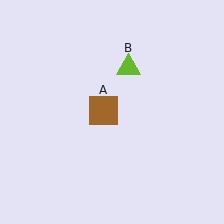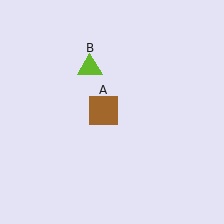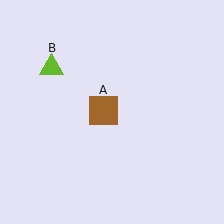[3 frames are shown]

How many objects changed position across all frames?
1 object changed position: lime triangle (object B).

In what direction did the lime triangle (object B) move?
The lime triangle (object B) moved left.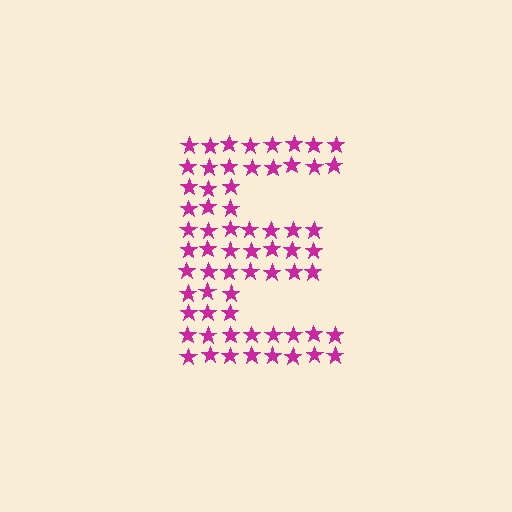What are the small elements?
The small elements are stars.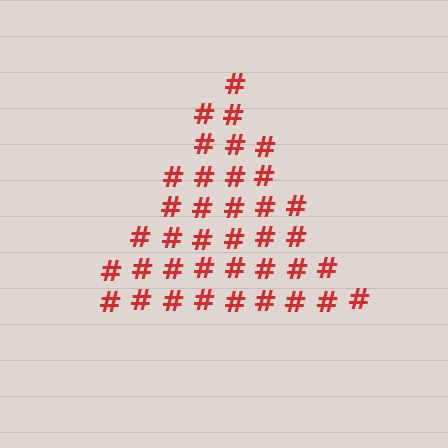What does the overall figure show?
The overall figure shows a triangle.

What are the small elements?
The small elements are hash symbols.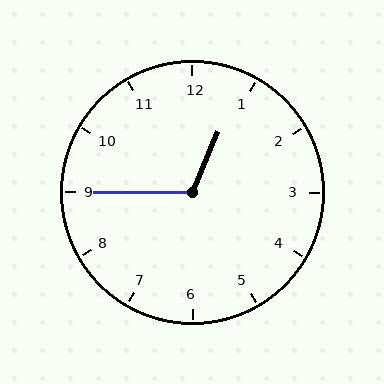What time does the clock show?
12:45.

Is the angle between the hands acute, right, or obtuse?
It is obtuse.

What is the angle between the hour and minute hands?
Approximately 112 degrees.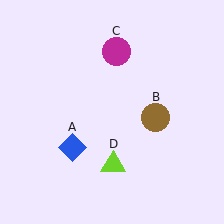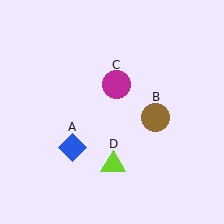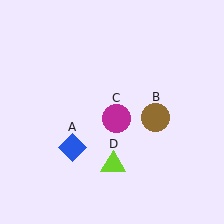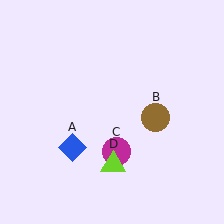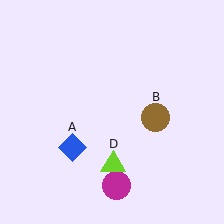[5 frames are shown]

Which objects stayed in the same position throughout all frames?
Blue diamond (object A) and brown circle (object B) and lime triangle (object D) remained stationary.